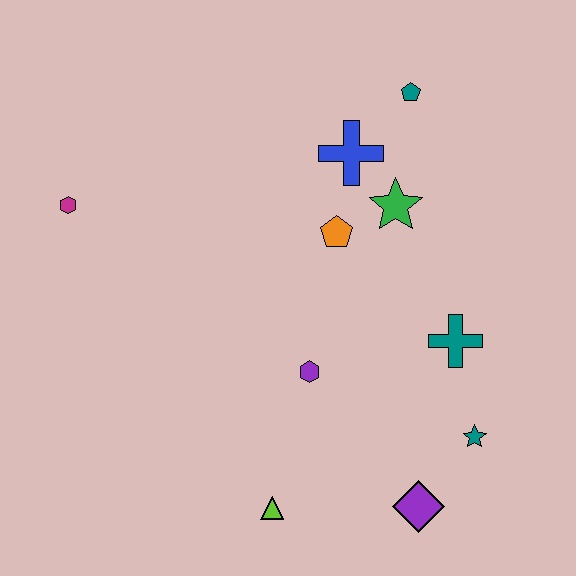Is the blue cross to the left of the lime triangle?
No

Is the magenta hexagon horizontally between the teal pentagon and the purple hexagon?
No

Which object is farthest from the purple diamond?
The magenta hexagon is farthest from the purple diamond.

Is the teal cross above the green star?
No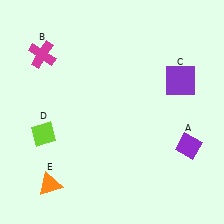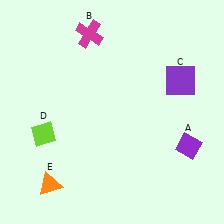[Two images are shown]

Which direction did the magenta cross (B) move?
The magenta cross (B) moved right.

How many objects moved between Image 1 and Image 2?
1 object moved between the two images.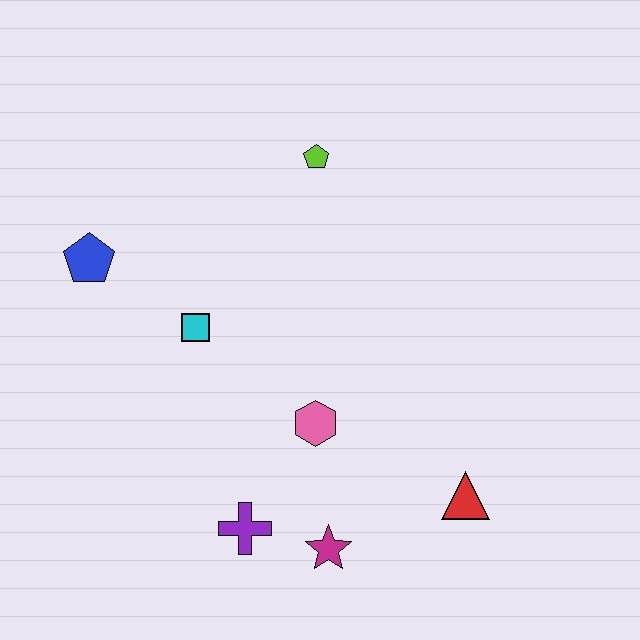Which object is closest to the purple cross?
The magenta star is closest to the purple cross.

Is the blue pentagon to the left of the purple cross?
Yes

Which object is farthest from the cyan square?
The red triangle is farthest from the cyan square.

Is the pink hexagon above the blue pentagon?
No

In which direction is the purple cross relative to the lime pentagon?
The purple cross is below the lime pentagon.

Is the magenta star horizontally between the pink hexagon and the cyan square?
No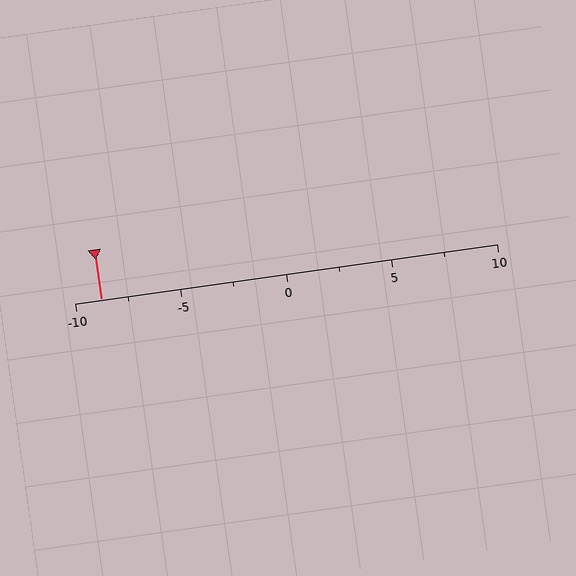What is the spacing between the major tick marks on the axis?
The major ticks are spaced 5 apart.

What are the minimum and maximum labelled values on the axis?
The axis runs from -10 to 10.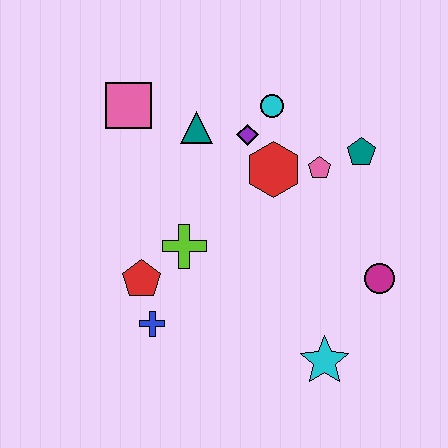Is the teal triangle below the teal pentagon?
No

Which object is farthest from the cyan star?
The pink square is farthest from the cyan star.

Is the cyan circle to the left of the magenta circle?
Yes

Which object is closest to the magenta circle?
The cyan star is closest to the magenta circle.